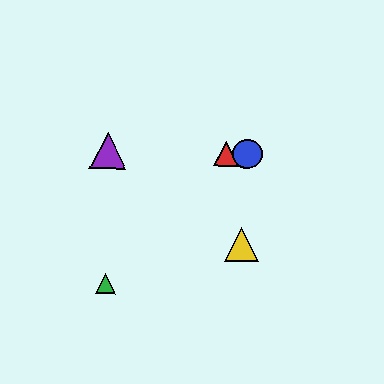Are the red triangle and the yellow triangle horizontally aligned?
No, the red triangle is at y≈153 and the yellow triangle is at y≈245.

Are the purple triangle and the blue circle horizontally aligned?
Yes, both are at y≈151.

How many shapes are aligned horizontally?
3 shapes (the red triangle, the blue circle, the purple triangle) are aligned horizontally.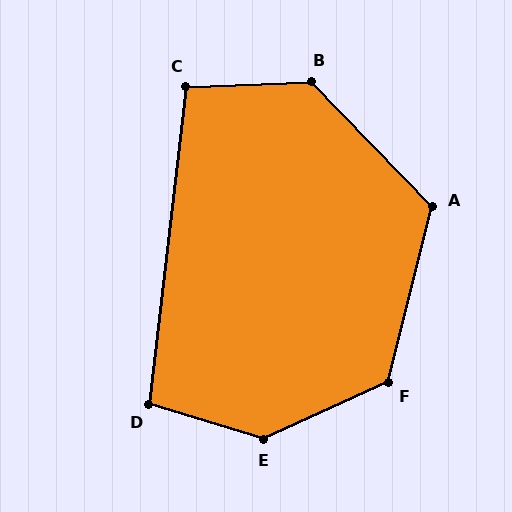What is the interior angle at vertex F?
Approximately 128 degrees (obtuse).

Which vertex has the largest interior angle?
E, at approximately 139 degrees.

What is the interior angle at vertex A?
Approximately 122 degrees (obtuse).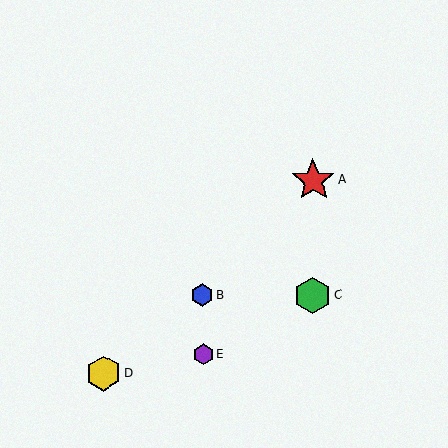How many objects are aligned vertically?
2 objects (B, E) are aligned vertically.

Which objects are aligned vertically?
Objects B, E are aligned vertically.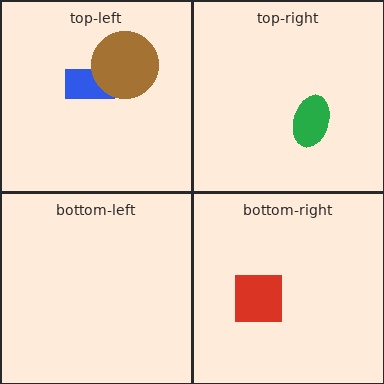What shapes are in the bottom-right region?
The red square.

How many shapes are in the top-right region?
1.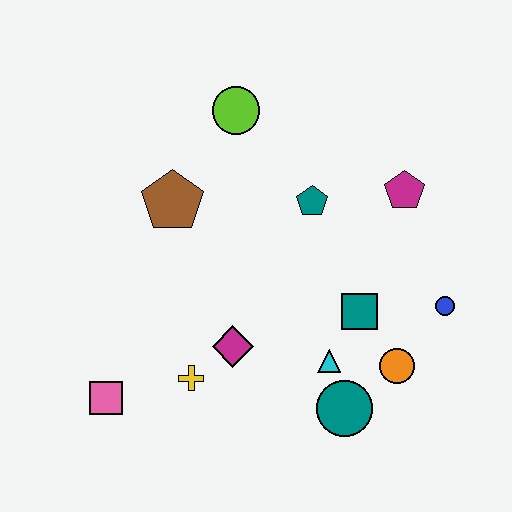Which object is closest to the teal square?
The cyan triangle is closest to the teal square.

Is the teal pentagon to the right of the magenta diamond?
Yes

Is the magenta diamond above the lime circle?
No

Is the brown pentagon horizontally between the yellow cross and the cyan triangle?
No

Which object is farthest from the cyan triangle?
The lime circle is farthest from the cyan triangle.